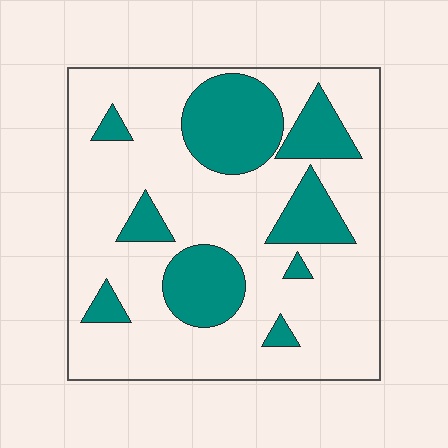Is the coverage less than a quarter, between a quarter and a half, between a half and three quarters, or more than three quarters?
Between a quarter and a half.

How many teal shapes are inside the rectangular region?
9.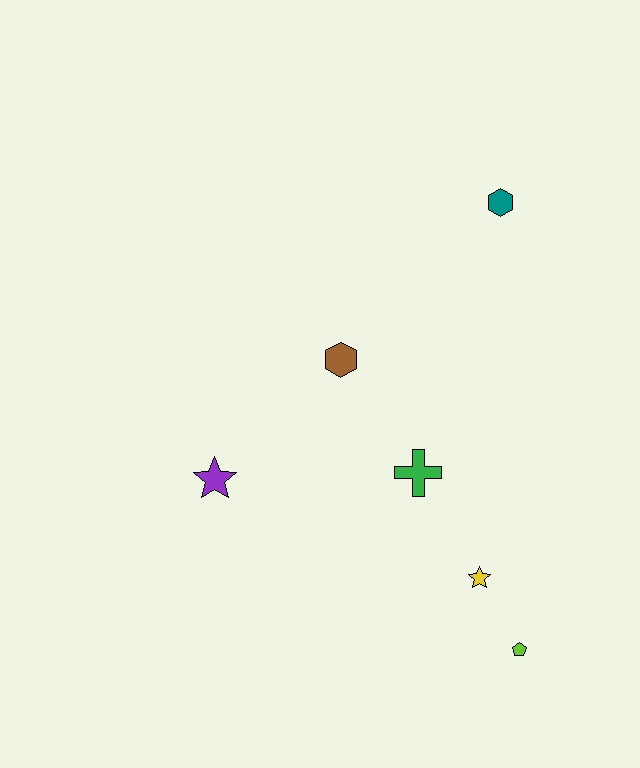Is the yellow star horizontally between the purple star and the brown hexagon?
No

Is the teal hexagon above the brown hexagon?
Yes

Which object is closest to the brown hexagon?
The green cross is closest to the brown hexagon.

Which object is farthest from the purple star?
The teal hexagon is farthest from the purple star.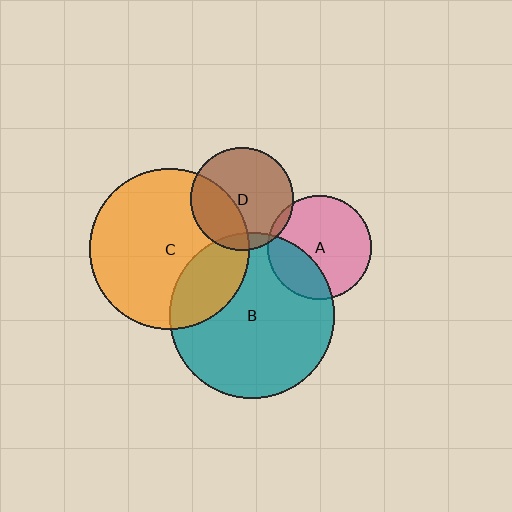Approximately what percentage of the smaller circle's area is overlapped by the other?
Approximately 10%.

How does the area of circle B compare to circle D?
Approximately 2.6 times.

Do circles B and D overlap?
Yes.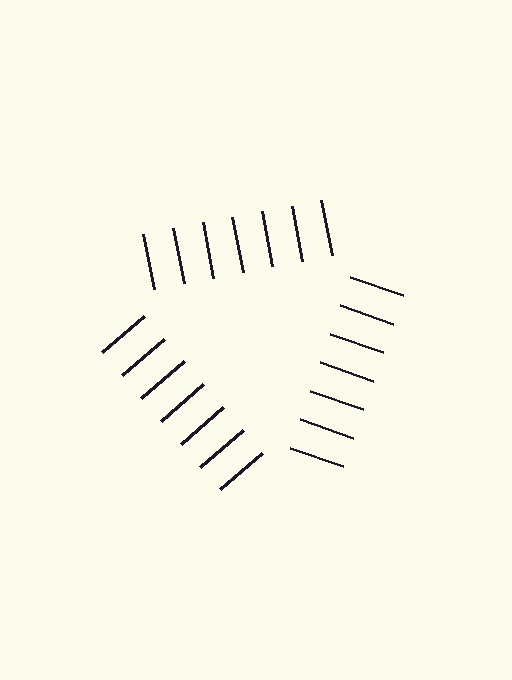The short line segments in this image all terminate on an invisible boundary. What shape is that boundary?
An illusory triangle — the line segments terminate on its edges but no continuous stroke is drawn.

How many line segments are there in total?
21 — 7 along each of the 3 edges.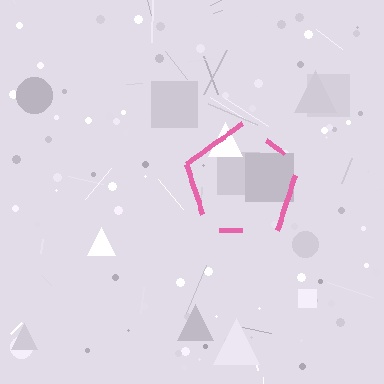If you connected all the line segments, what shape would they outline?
They would outline a pentagon.